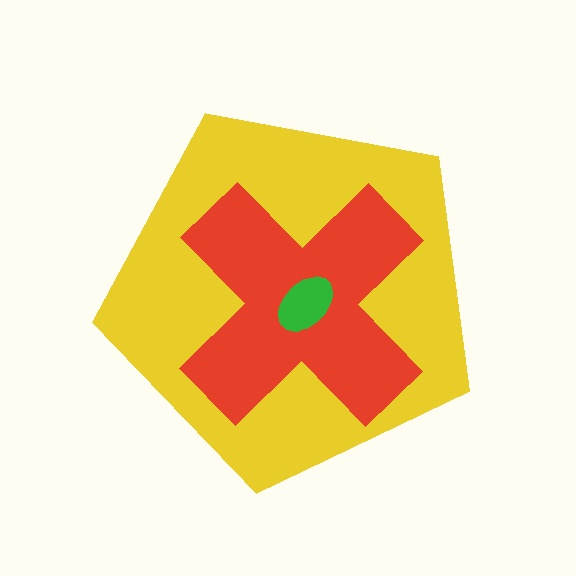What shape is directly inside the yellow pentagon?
The red cross.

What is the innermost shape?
The green ellipse.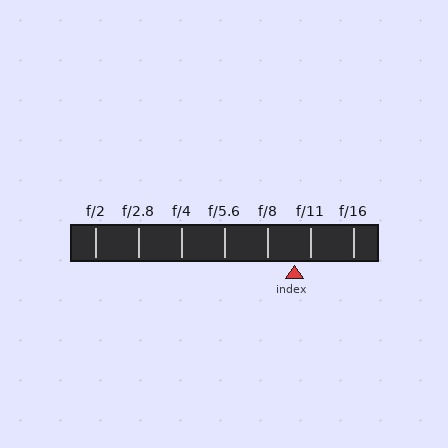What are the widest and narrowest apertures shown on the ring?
The widest aperture shown is f/2 and the narrowest is f/16.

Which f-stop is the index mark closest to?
The index mark is closest to f/11.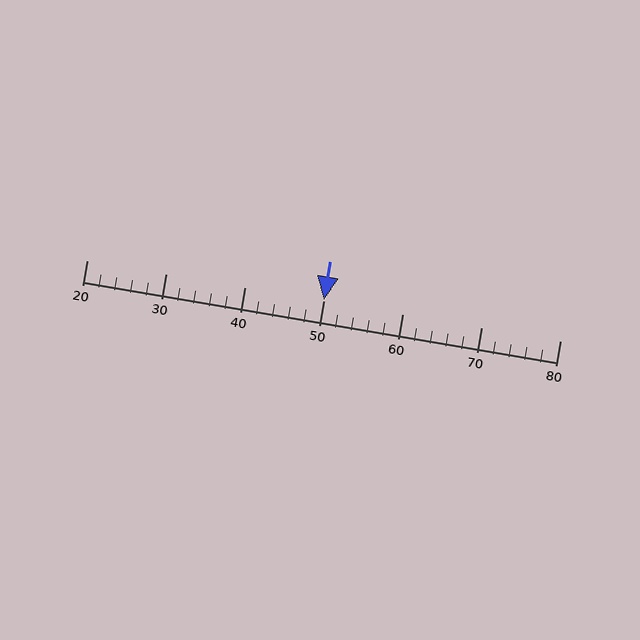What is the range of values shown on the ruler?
The ruler shows values from 20 to 80.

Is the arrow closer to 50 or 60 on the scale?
The arrow is closer to 50.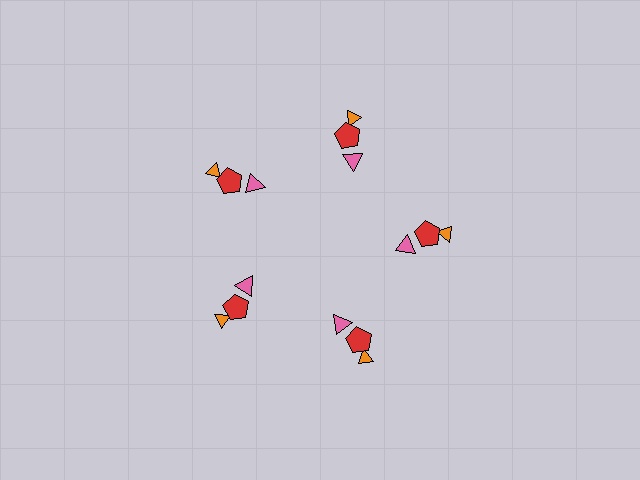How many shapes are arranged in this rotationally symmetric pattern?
There are 15 shapes, arranged in 5 groups of 3.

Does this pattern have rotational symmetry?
Yes, this pattern has 5-fold rotational symmetry. It looks the same after rotating 72 degrees around the center.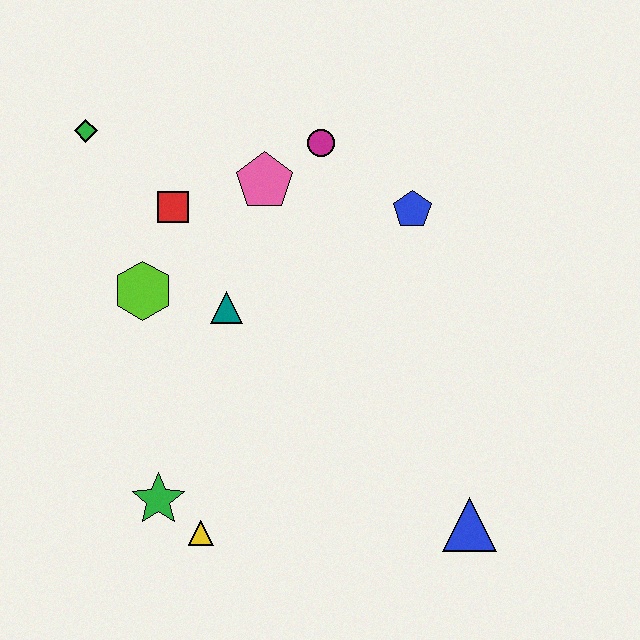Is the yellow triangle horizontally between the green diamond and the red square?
No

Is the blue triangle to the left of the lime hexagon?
No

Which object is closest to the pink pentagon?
The magenta circle is closest to the pink pentagon.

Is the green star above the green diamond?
No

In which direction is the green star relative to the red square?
The green star is below the red square.